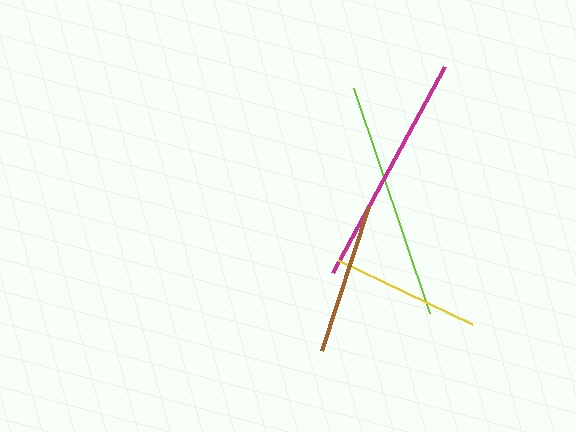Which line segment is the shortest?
The yellow line is the shortest at approximately 148 pixels.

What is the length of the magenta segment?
The magenta segment is approximately 234 pixels long.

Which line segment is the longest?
The lime line is the longest at approximately 237 pixels.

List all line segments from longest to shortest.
From longest to shortest: lime, magenta, brown, yellow.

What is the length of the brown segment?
The brown segment is approximately 151 pixels long.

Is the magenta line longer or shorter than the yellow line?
The magenta line is longer than the yellow line.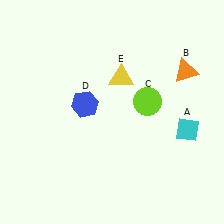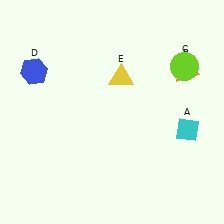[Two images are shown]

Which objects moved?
The objects that moved are: the lime circle (C), the blue hexagon (D).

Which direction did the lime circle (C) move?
The lime circle (C) moved right.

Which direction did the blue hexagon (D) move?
The blue hexagon (D) moved left.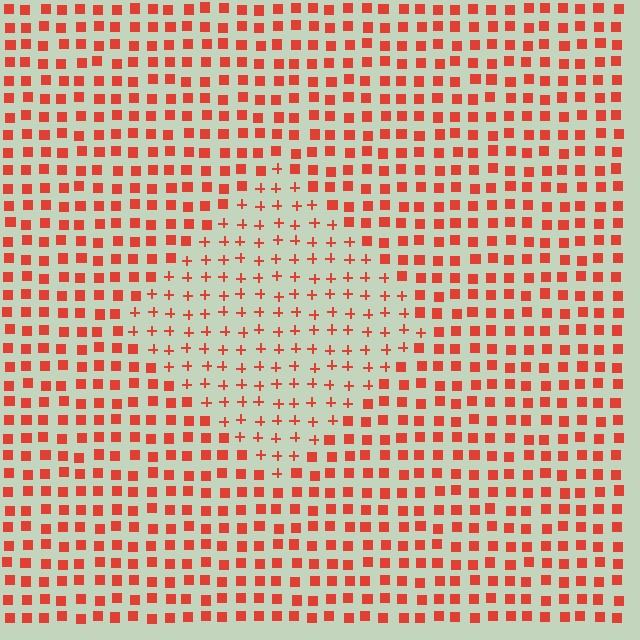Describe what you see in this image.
The image is filled with small red elements arranged in a uniform grid. A diamond-shaped region contains plus signs, while the surrounding area contains squares. The boundary is defined purely by the change in element shape.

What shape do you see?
I see a diamond.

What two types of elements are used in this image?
The image uses plus signs inside the diamond region and squares outside it.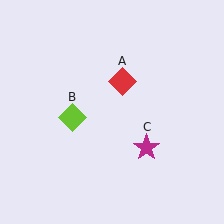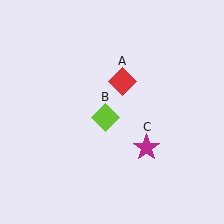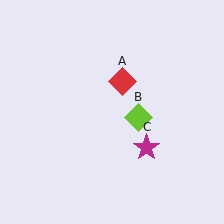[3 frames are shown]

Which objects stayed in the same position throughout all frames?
Red diamond (object A) and magenta star (object C) remained stationary.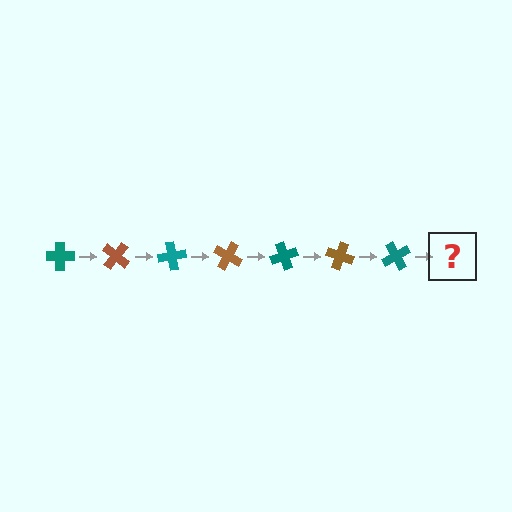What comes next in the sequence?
The next element should be a brown cross, rotated 280 degrees from the start.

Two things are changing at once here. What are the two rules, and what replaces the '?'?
The two rules are that it rotates 40 degrees each step and the color cycles through teal and brown. The '?' should be a brown cross, rotated 280 degrees from the start.